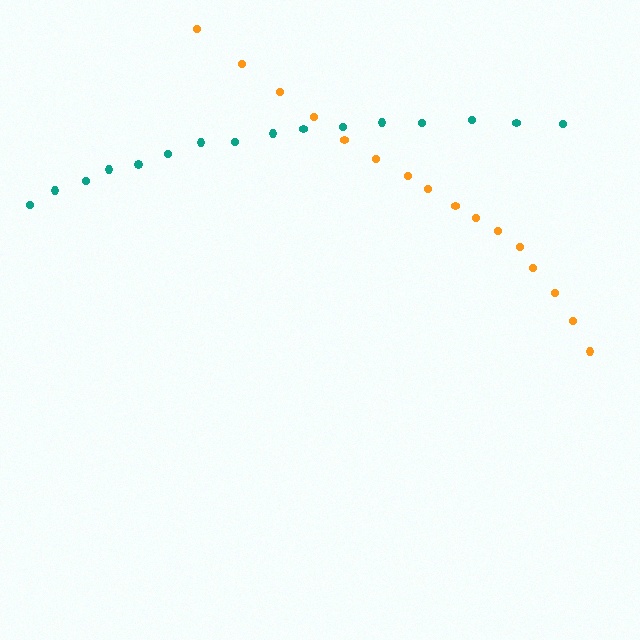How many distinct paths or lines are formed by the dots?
There are 2 distinct paths.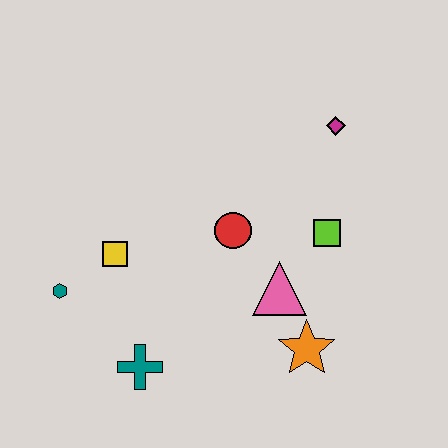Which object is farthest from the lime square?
The teal hexagon is farthest from the lime square.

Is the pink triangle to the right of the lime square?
No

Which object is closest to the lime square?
The pink triangle is closest to the lime square.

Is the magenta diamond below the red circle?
No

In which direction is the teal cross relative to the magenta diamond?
The teal cross is below the magenta diamond.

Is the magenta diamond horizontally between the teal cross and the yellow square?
No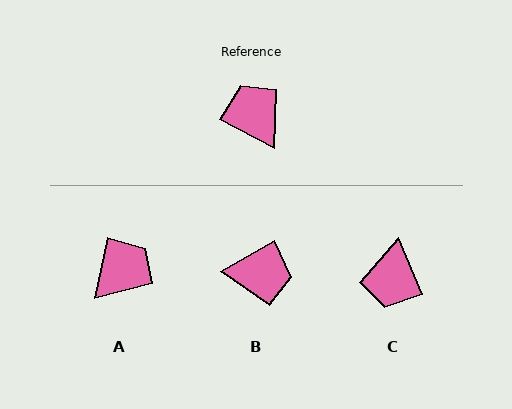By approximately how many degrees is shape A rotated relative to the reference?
Approximately 73 degrees clockwise.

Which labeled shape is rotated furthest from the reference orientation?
C, about 141 degrees away.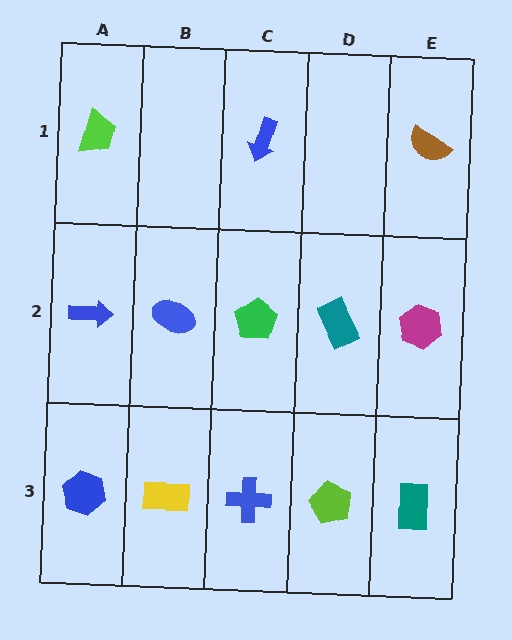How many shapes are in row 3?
5 shapes.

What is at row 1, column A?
A lime trapezoid.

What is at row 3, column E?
A teal rectangle.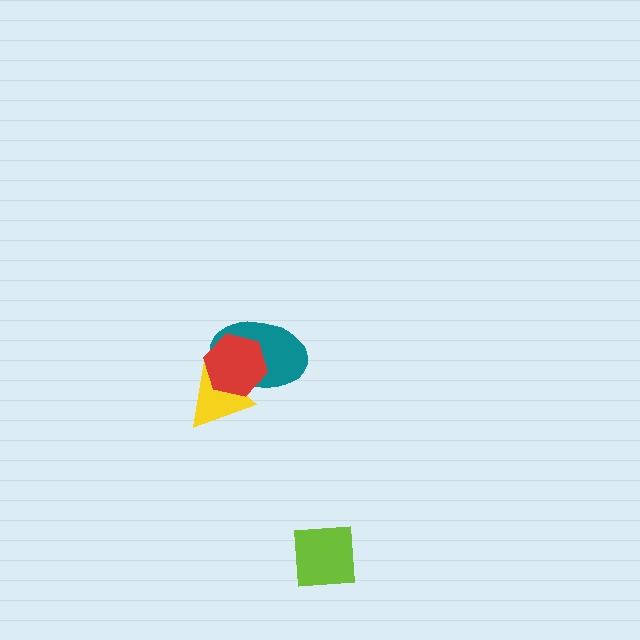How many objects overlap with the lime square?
0 objects overlap with the lime square.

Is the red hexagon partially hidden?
No, no other shape covers it.